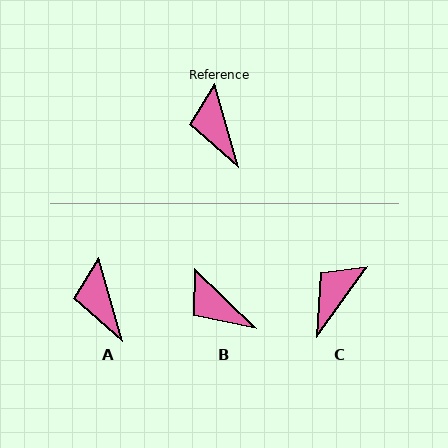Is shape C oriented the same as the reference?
No, it is off by about 52 degrees.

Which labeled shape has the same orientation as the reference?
A.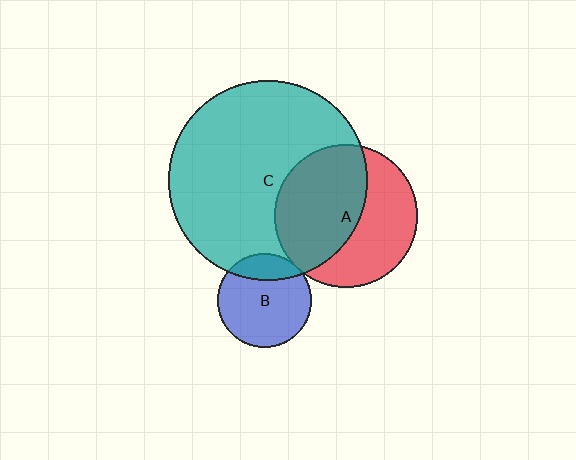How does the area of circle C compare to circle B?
Approximately 4.5 times.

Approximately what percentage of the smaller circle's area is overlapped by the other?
Approximately 20%.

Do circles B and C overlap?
Yes.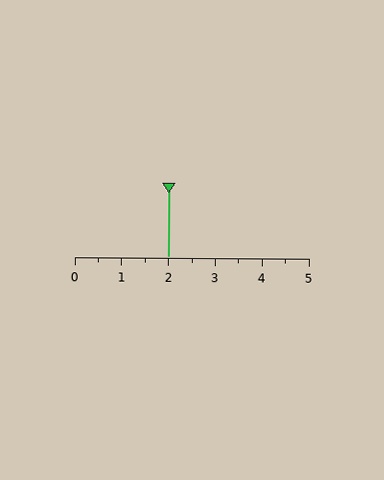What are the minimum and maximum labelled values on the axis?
The axis runs from 0 to 5.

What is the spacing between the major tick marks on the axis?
The major ticks are spaced 1 apart.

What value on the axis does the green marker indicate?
The marker indicates approximately 2.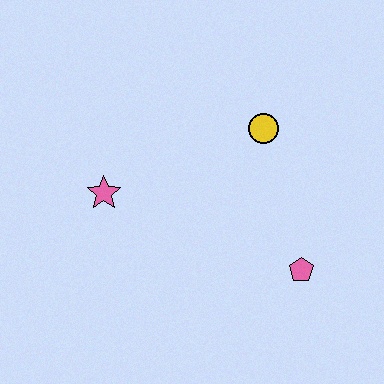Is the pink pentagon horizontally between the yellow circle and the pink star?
No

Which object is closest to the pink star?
The yellow circle is closest to the pink star.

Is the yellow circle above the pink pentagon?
Yes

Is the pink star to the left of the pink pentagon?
Yes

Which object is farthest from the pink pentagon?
The pink star is farthest from the pink pentagon.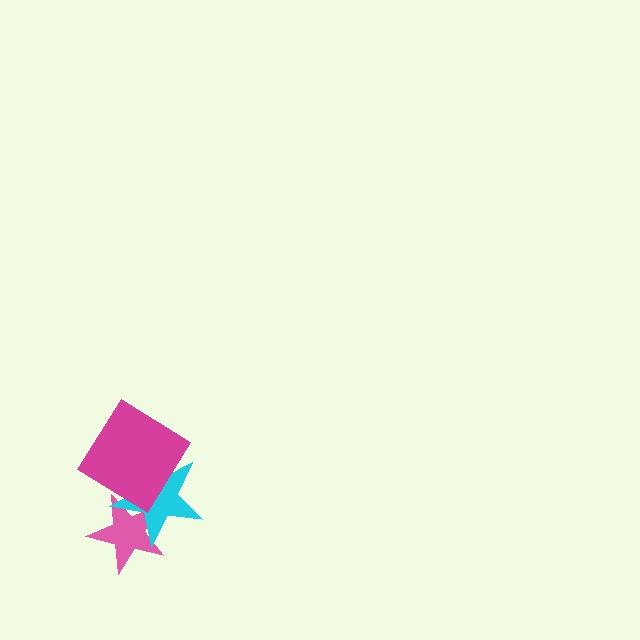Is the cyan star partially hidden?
Yes, it is partially covered by another shape.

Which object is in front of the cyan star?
The magenta diamond is in front of the cyan star.